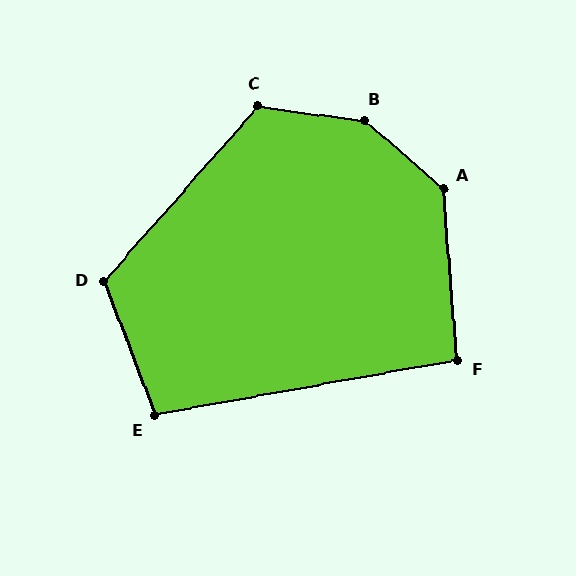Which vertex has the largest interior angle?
B, at approximately 147 degrees.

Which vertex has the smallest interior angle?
F, at approximately 96 degrees.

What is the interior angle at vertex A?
Approximately 136 degrees (obtuse).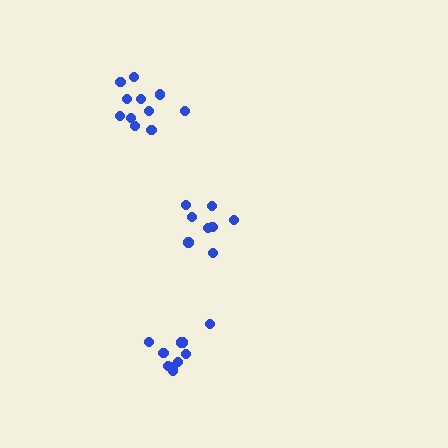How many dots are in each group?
Group 1: 8 dots, Group 2: 11 dots, Group 3: 10 dots (29 total).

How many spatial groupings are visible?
There are 3 spatial groupings.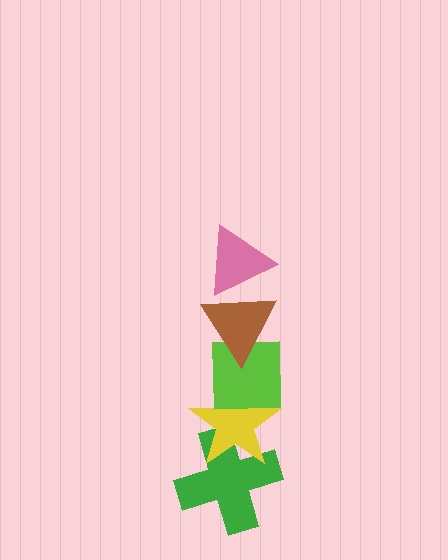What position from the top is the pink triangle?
The pink triangle is 1st from the top.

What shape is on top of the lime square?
The brown triangle is on top of the lime square.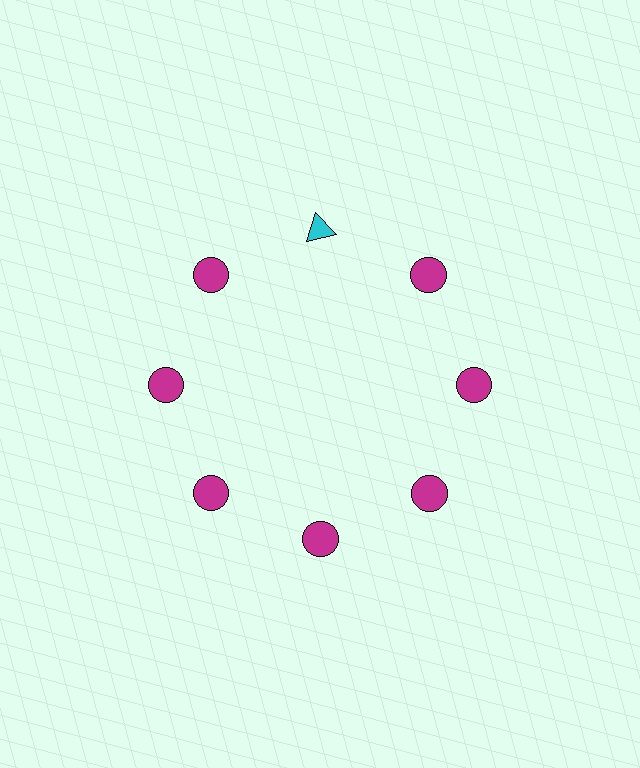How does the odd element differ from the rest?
It differs in both color (cyan instead of magenta) and shape (triangle instead of circle).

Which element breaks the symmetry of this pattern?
The cyan triangle at roughly the 12 o'clock position breaks the symmetry. All other shapes are magenta circles.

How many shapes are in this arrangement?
There are 8 shapes arranged in a ring pattern.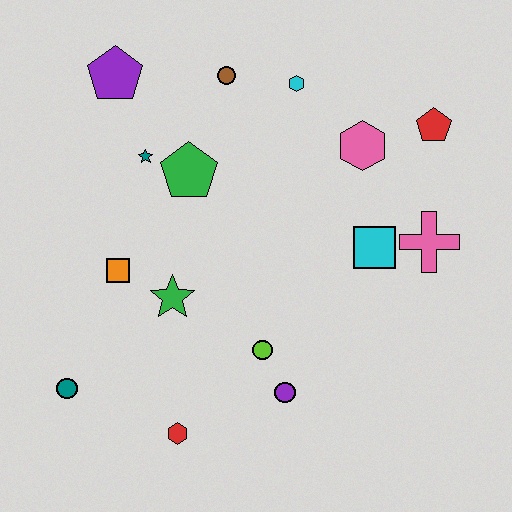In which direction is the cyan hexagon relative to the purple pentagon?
The cyan hexagon is to the right of the purple pentagon.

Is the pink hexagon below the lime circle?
No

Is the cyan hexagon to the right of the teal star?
Yes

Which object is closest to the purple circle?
The lime circle is closest to the purple circle.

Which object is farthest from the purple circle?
The purple pentagon is farthest from the purple circle.